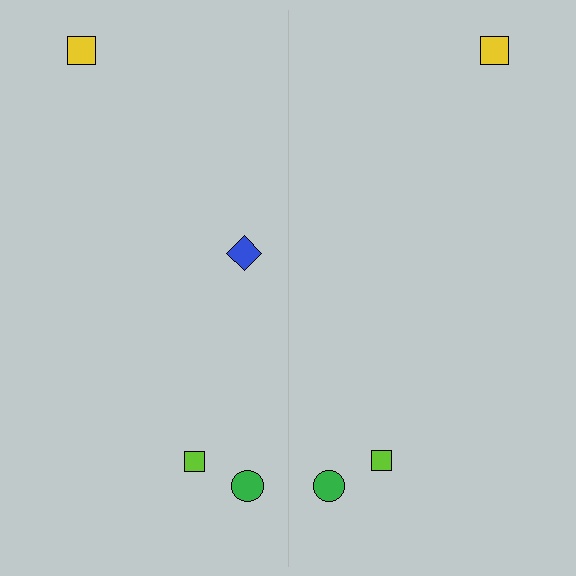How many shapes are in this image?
There are 7 shapes in this image.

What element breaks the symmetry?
A blue diamond is missing from the right side.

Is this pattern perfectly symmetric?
No, the pattern is not perfectly symmetric. A blue diamond is missing from the right side.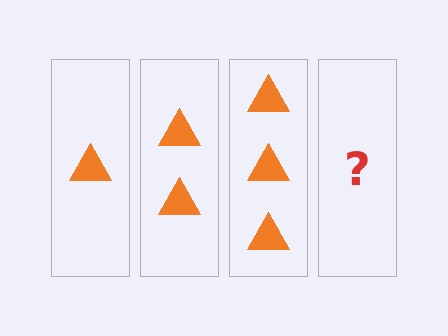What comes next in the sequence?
The next element should be 4 triangles.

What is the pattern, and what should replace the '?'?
The pattern is that each step adds one more triangle. The '?' should be 4 triangles.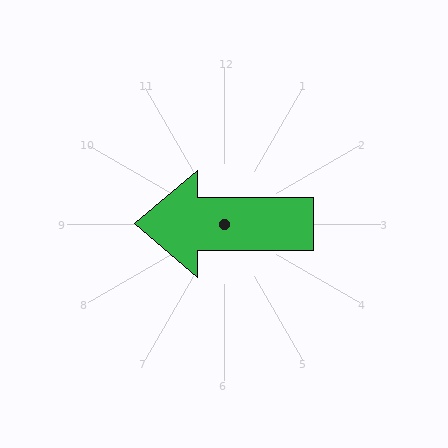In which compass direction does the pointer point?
West.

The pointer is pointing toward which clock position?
Roughly 9 o'clock.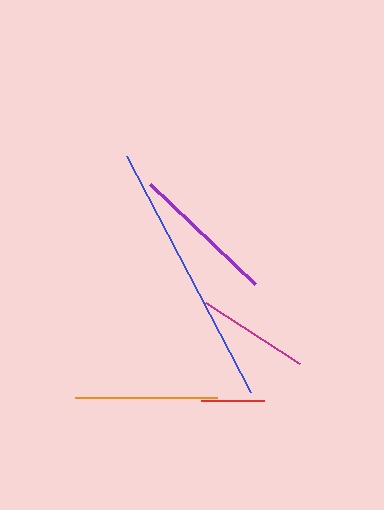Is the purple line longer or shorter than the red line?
The purple line is longer than the red line.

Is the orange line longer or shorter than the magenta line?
The orange line is longer than the magenta line.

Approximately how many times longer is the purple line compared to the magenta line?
The purple line is approximately 1.3 times the length of the magenta line.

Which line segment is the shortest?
The red line is the shortest at approximately 63 pixels.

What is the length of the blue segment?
The blue segment is approximately 266 pixels long.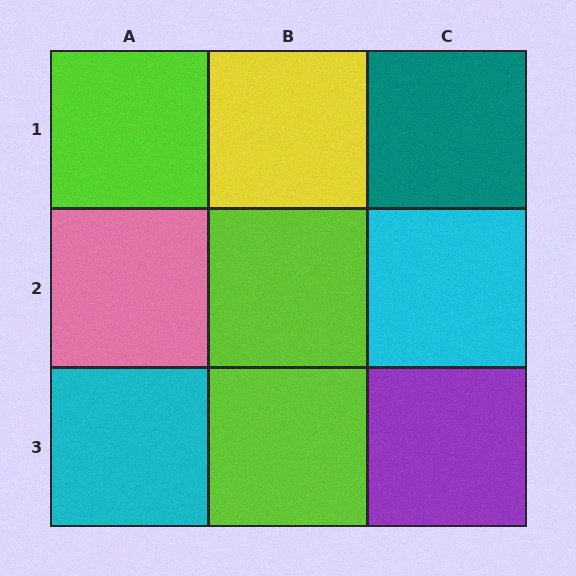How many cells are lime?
3 cells are lime.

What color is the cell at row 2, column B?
Lime.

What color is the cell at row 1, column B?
Yellow.